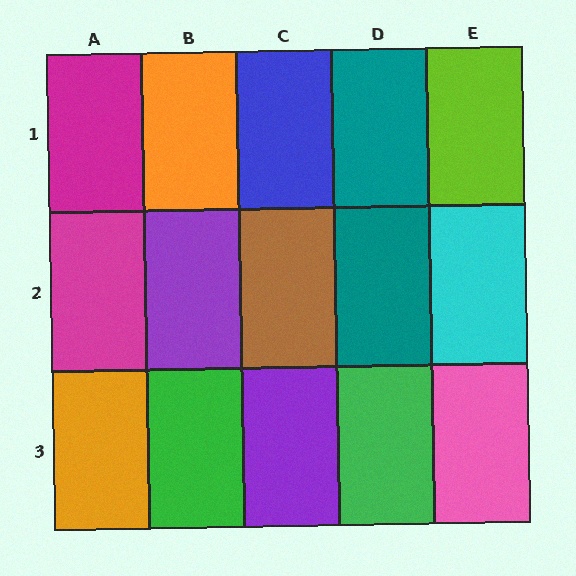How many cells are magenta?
2 cells are magenta.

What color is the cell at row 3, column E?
Pink.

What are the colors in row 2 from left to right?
Magenta, purple, brown, teal, cyan.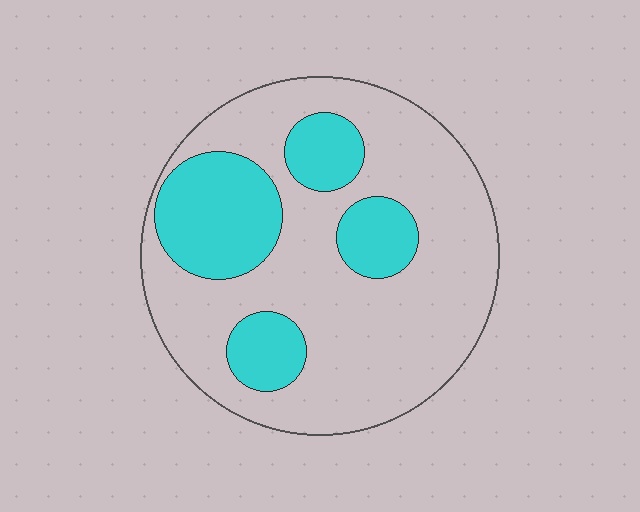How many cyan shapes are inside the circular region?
4.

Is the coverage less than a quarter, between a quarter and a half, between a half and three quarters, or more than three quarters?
Between a quarter and a half.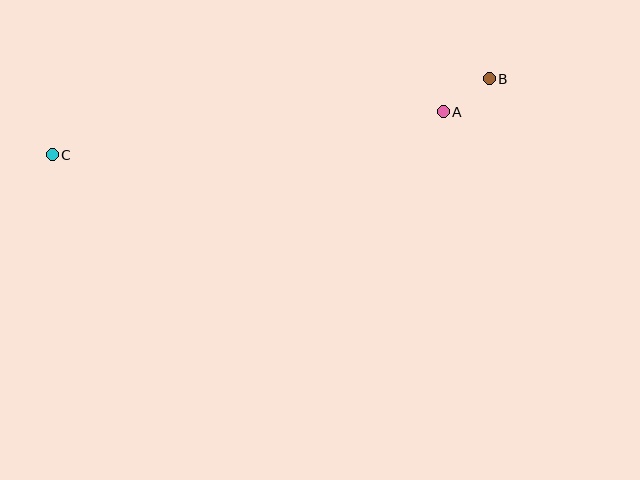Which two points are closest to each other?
Points A and B are closest to each other.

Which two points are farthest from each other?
Points B and C are farthest from each other.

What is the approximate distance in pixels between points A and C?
The distance between A and C is approximately 394 pixels.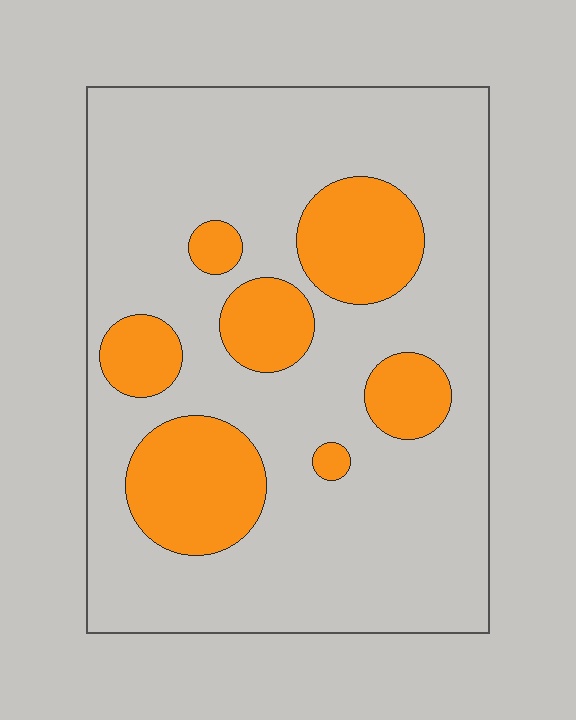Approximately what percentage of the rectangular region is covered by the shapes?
Approximately 25%.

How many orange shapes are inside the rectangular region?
7.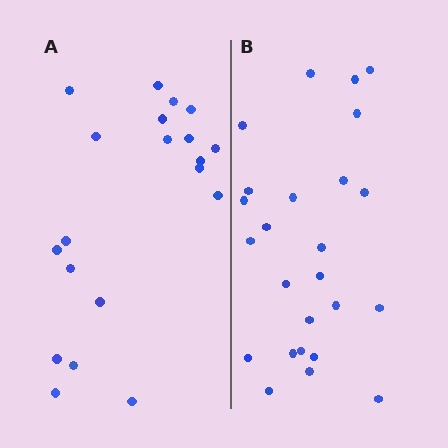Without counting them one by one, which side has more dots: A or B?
Region B (the right region) has more dots.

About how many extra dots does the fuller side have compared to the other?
Region B has about 5 more dots than region A.